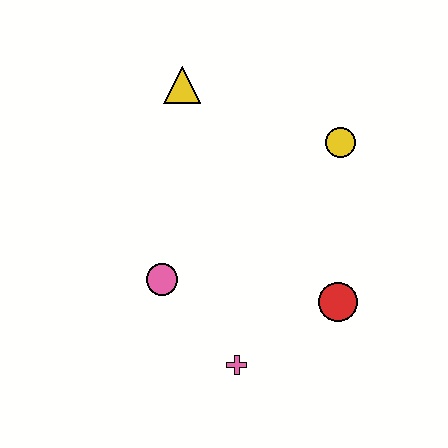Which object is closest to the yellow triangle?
The yellow circle is closest to the yellow triangle.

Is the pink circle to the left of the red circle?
Yes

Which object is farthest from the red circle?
The yellow triangle is farthest from the red circle.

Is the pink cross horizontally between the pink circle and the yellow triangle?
No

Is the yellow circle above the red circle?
Yes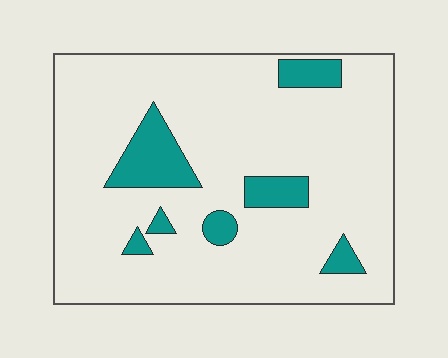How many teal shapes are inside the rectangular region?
7.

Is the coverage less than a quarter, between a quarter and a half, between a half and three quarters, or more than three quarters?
Less than a quarter.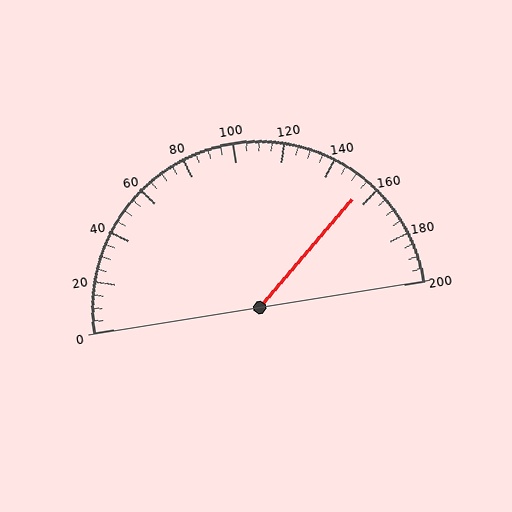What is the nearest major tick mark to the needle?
The nearest major tick mark is 160.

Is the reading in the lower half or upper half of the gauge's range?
The reading is in the upper half of the range (0 to 200).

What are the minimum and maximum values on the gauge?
The gauge ranges from 0 to 200.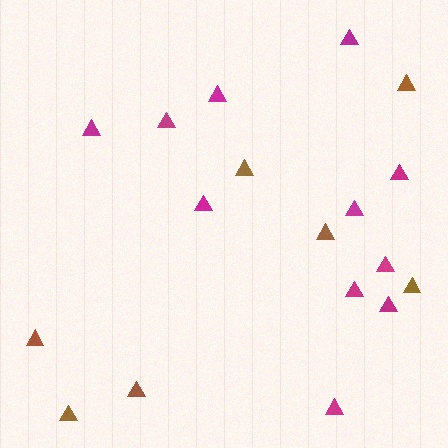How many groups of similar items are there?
There are 2 groups: one group of brown triangles (7) and one group of magenta triangles (11).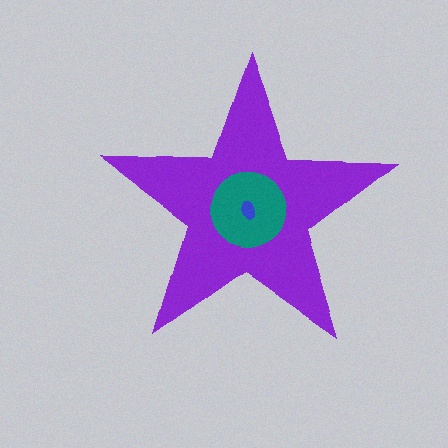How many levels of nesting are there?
3.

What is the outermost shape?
The purple star.